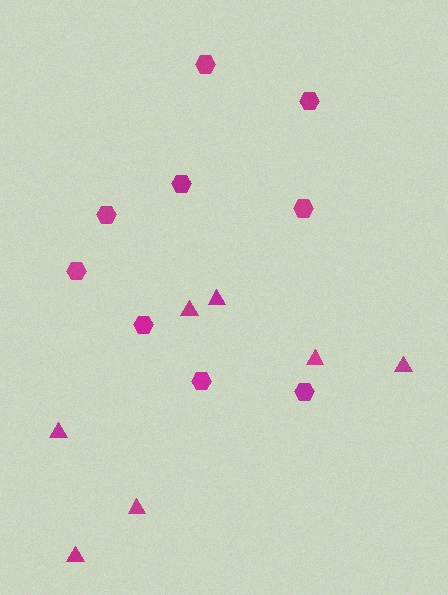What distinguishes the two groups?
There are 2 groups: one group of triangles (7) and one group of hexagons (9).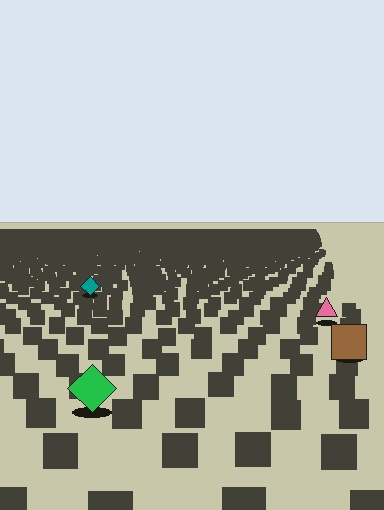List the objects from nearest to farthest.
From nearest to farthest: the green diamond, the brown square, the pink triangle, the teal diamond.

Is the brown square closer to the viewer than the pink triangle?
Yes. The brown square is closer — you can tell from the texture gradient: the ground texture is coarser near it.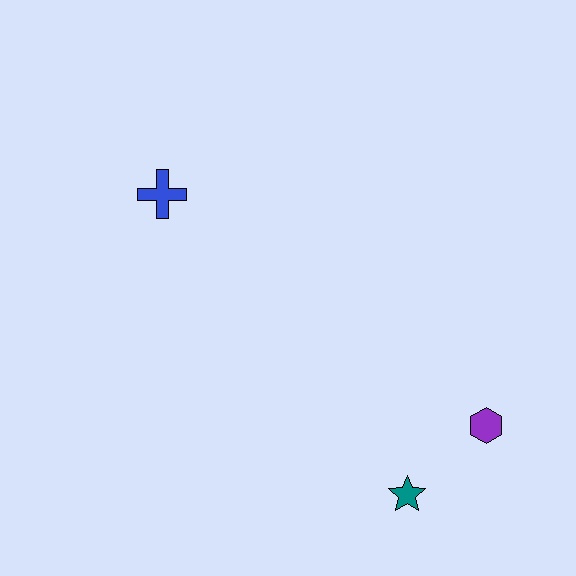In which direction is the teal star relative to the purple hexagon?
The teal star is to the left of the purple hexagon.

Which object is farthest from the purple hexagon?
The blue cross is farthest from the purple hexagon.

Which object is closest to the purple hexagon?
The teal star is closest to the purple hexagon.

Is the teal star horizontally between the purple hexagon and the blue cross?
Yes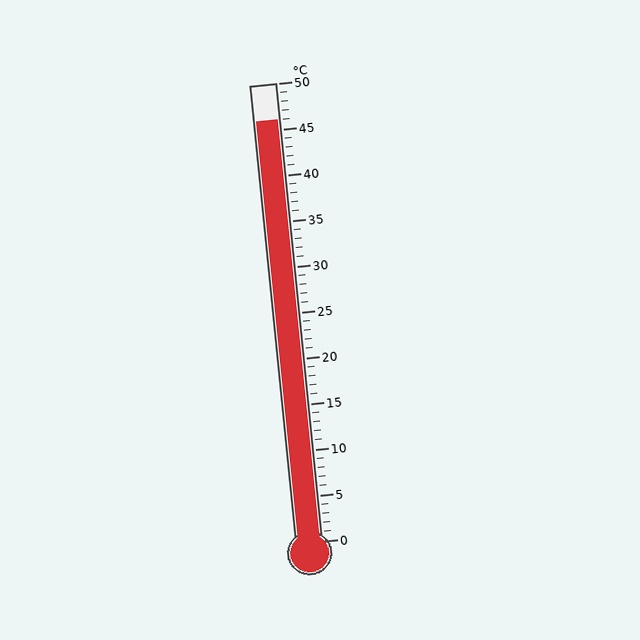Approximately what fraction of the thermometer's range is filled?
The thermometer is filled to approximately 90% of its range.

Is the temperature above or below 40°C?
The temperature is above 40°C.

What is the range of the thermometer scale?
The thermometer scale ranges from 0°C to 50°C.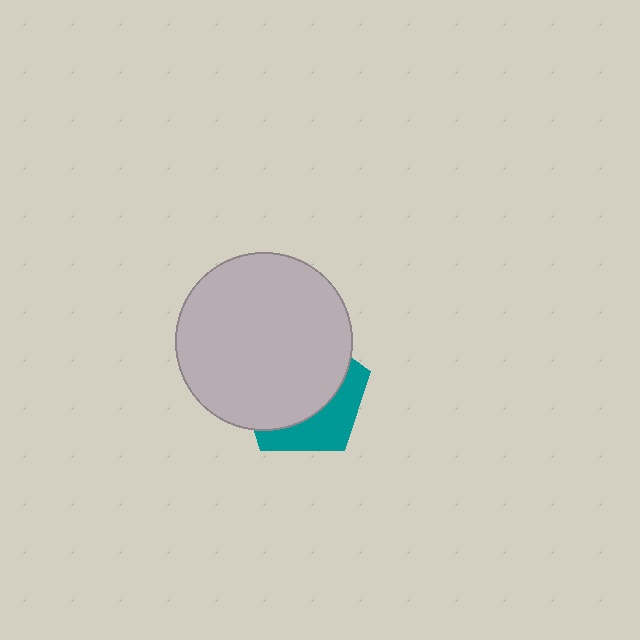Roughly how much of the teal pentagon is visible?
A small part of it is visible (roughly 34%).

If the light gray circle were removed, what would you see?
You would see the complete teal pentagon.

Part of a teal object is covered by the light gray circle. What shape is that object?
It is a pentagon.